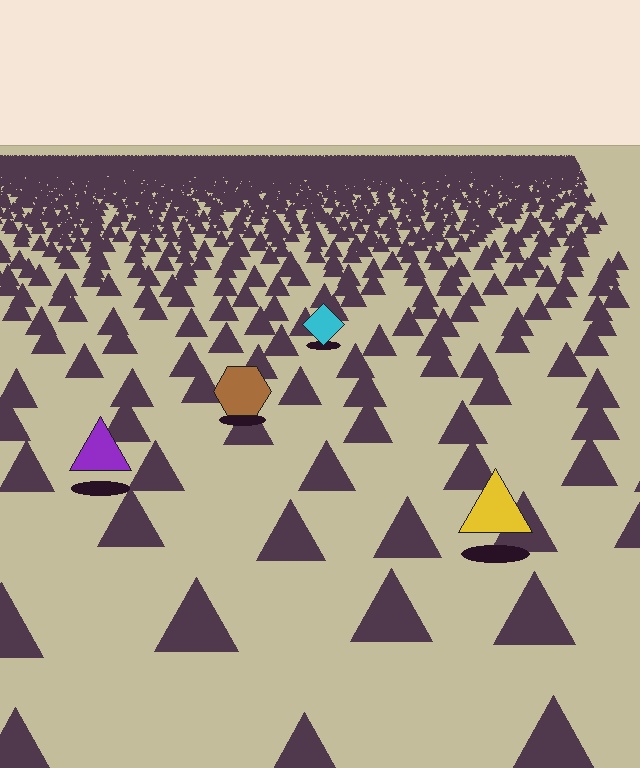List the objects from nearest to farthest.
From nearest to farthest: the yellow triangle, the purple triangle, the brown hexagon, the cyan diamond.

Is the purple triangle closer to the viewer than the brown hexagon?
Yes. The purple triangle is closer — you can tell from the texture gradient: the ground texture is coarser near it.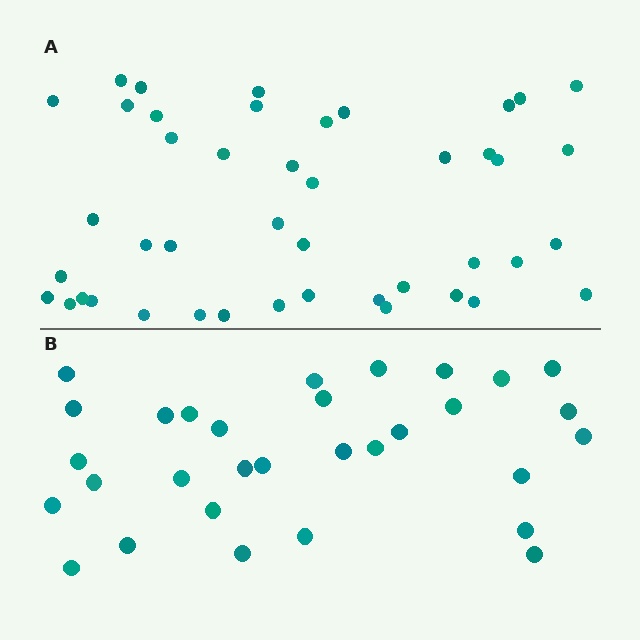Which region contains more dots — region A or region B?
Region A (the top region) has more dots.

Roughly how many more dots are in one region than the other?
Region A has approximately 15 more dots than region B.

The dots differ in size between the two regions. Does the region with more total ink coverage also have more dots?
No. Region B has more total ink coverage because its dots are larger, but region A actually contains more individual dots. Total area can be misleading — the number of items is what matters here.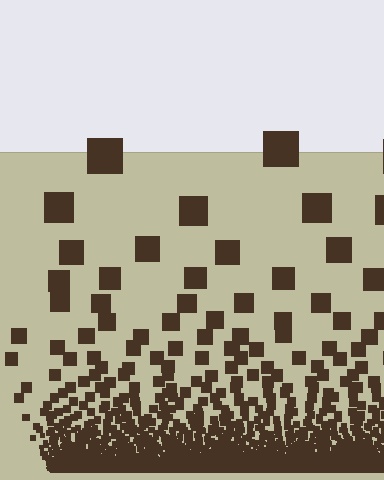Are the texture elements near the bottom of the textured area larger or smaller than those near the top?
Smaller. The gradient is inverted — elements near the bottom are smaller and denser.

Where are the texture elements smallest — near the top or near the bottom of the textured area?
Near the bottom.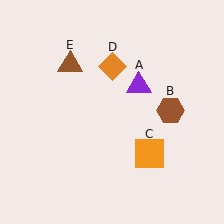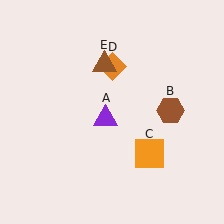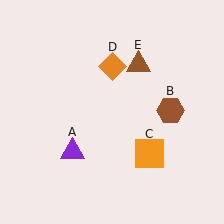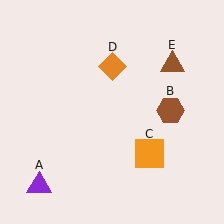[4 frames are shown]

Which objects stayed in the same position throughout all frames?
Brown hexagon (object B) and orange square (object C) and orange diamond (object D) remained stationary.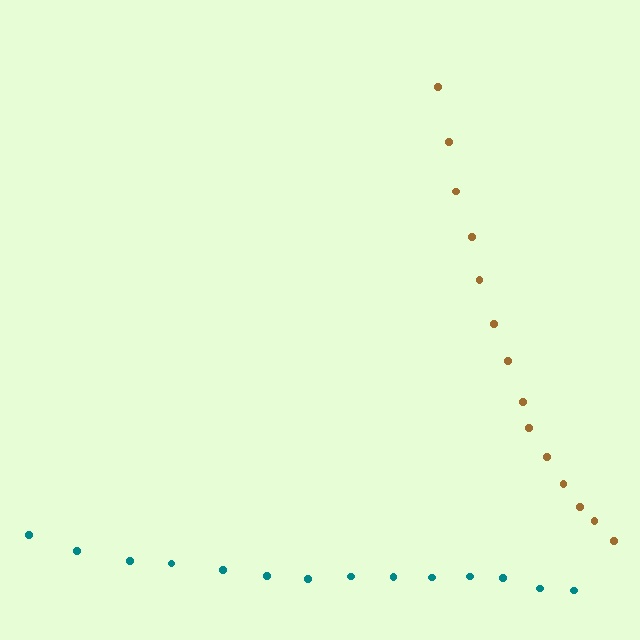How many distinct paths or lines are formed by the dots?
There are 2 distinct paths.